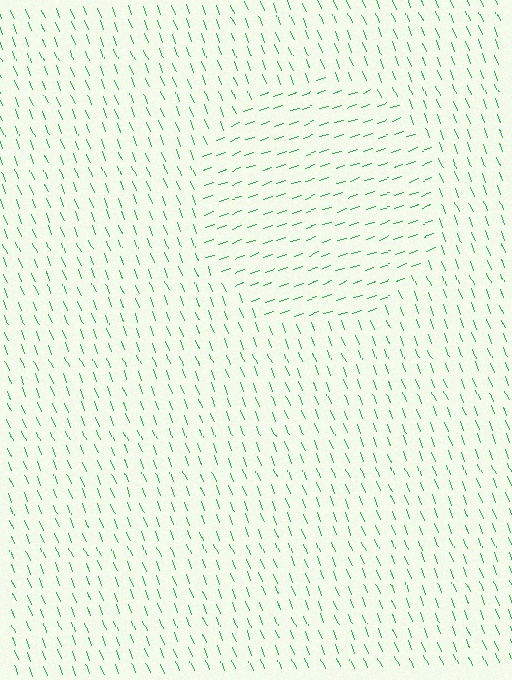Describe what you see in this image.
The image is filled with small green line segments. A circle region in the image has lines oriented differently from the surrounding lines, creating a visible texture boundary.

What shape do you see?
I see a circle.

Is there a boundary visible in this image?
Yes, there is a texture boundary formed by a change in line orientation.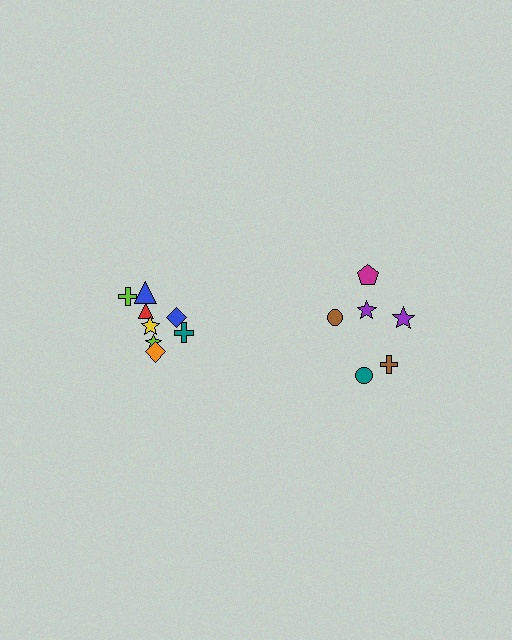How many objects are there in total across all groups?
There are 14 objects.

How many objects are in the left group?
There are 8 objects.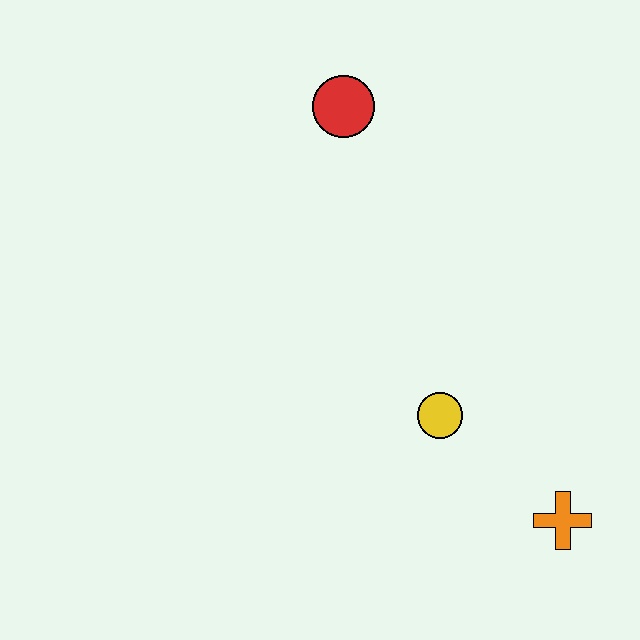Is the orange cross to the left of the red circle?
No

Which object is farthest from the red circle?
The orange cross is farthest from the red circle.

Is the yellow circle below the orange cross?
No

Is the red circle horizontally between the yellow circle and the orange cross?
No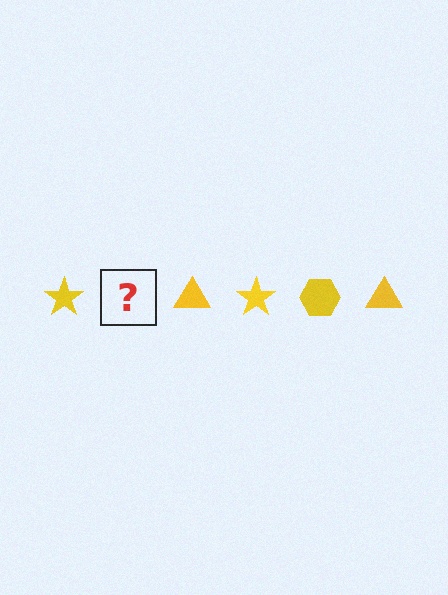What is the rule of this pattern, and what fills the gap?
The rule is that the pattern cycles through star, hexagon, triangle shapes in yellow. The gap should be filled with a yellow hexagon.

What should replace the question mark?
The question mark should be replaced with a yellow hexagon.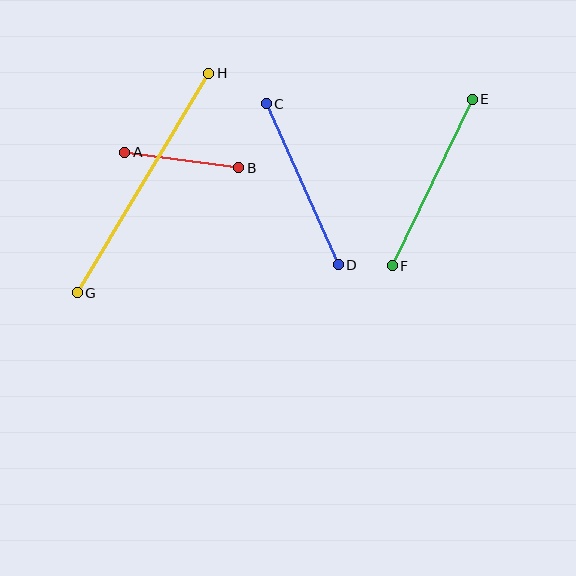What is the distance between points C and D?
The distance is approximately 177 pixels.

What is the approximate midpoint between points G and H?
The midpoint is at approximately (143, 183) pixels.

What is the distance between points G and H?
The distance is approximately 256 pixels.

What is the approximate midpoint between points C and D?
The midpoint is at approximately (302, 184) pixels.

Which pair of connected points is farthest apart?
Points G and H are farthest apart.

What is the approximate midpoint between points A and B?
The midpoint is at approximately (182, 160) pixels.